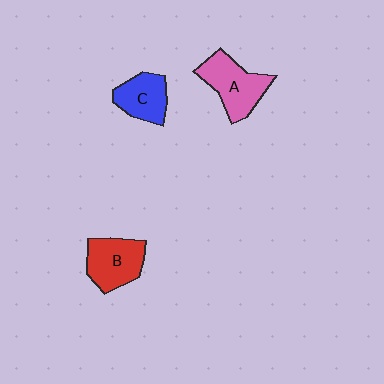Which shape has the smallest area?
Shape C (blue).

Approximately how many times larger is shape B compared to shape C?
Approximately 1.2 times.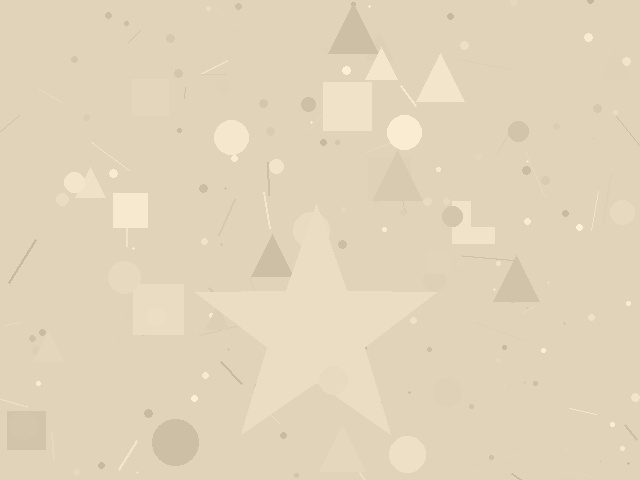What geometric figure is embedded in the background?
A star is embedded in the background.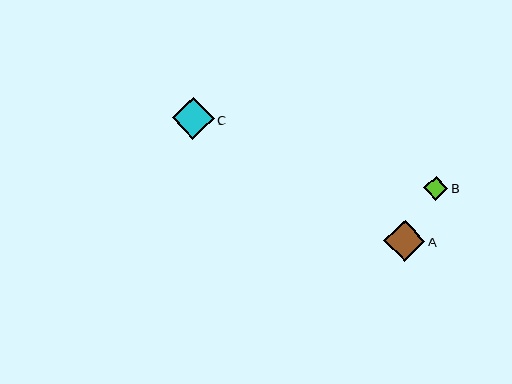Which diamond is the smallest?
Diamond B is the smallest with a size of approximately 24 pixels.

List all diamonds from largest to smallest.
From largest to smallest: C, A, B.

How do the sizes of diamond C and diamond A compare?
Diamond C and diamond A are approximately the same size.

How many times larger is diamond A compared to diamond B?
Diamond A is approximately 1.7 times the size of diamond B.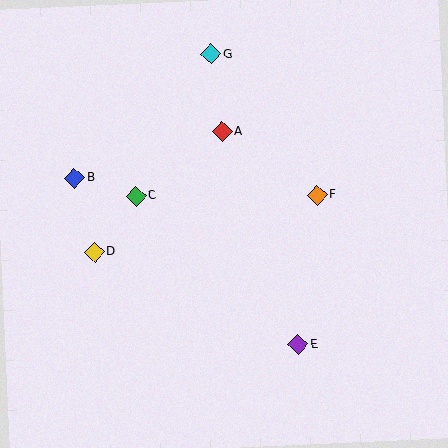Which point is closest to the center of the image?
Point A at (222, 132) is closest to the center.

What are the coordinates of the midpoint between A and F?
The midpoint between A and F is at (270, 163).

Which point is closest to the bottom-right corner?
Point E is closest to the bottom-right corner.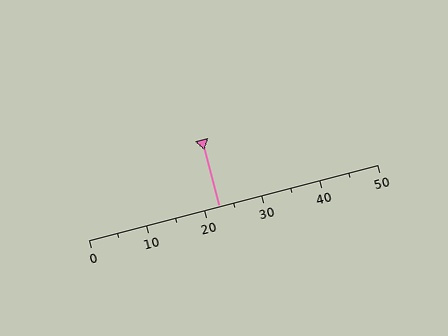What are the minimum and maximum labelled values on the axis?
The axis runs from 0 to 50.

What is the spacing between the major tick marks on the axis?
The major ticks are spaced 10 apart.